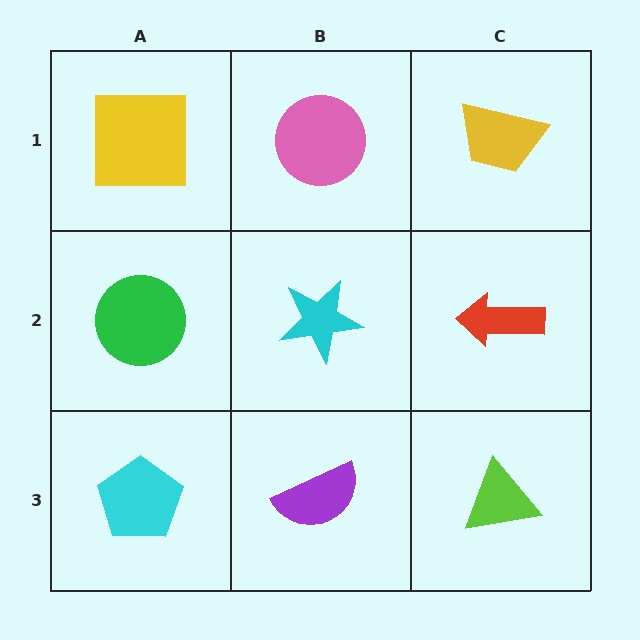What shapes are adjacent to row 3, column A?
A green circle (row 2, column A), a purple semicircle (row 3, column B).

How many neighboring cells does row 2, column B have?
4.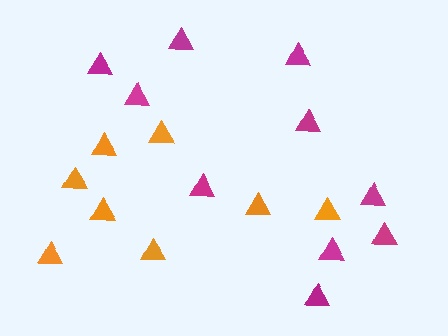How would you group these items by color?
There are 2 groups: one group of magenta triangles (10) and one group of orange triangles (8).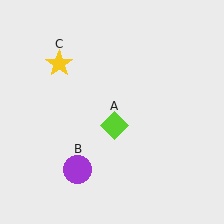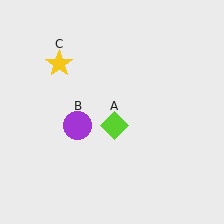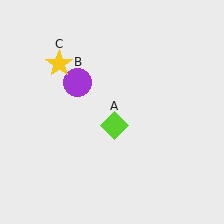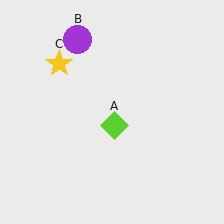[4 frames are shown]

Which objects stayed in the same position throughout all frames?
Lime diamond (object A) and yellow star (object C) remained stationary.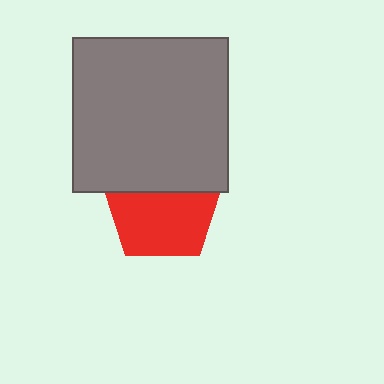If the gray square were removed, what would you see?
You would see the complete red pentagon.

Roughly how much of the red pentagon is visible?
About half of it is visible (roughly 61%).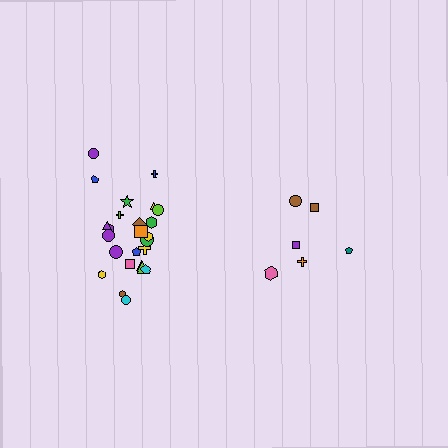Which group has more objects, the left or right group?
The left group.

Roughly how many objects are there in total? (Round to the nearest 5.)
Roughly 30 objects in total.